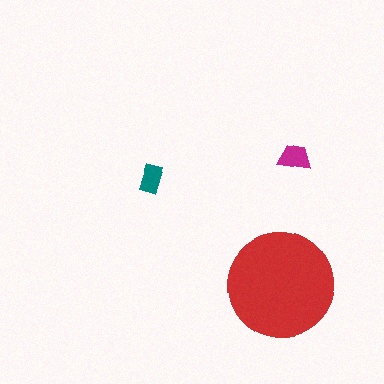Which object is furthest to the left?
The teal rectangle is leftmost.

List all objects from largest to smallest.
The red circle, the magenta trapezoid, the teal rectangle.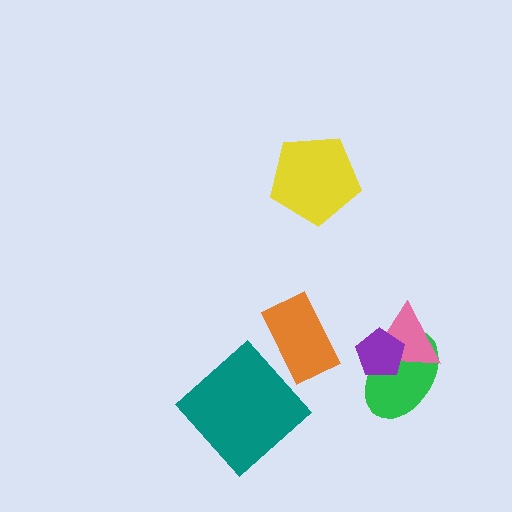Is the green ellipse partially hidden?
Yes, it is partially covered by another shape.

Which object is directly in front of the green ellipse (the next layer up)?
The pink triangle is directly in front of the green ellipse.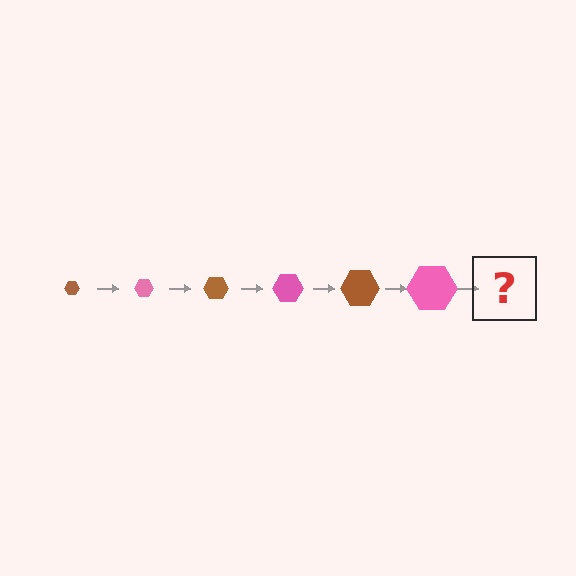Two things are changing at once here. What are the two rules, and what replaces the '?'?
The two rules are that the hexagon grows larger each step and the color cycles through brown and pink. The '?' should be a brown hexagon, larger than the previous one.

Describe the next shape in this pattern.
It should be a brown hexagon, larger than the previous one.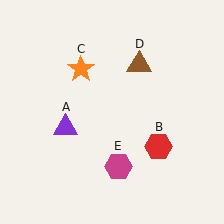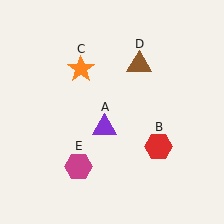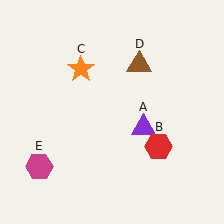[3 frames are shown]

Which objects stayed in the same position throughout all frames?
Red hexagon (object B) and orange star (object C) and brown triangle (object D) remained stationary.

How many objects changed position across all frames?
2 objects changed position: purple triangle (object A), magenta hexagon (object E).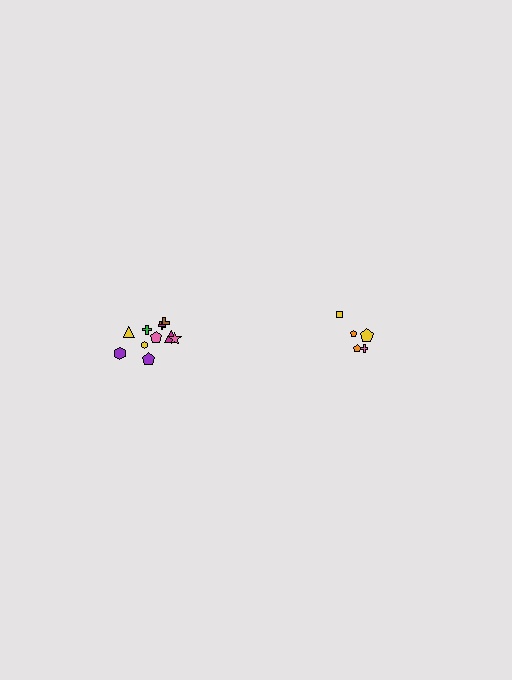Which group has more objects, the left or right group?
The left group.